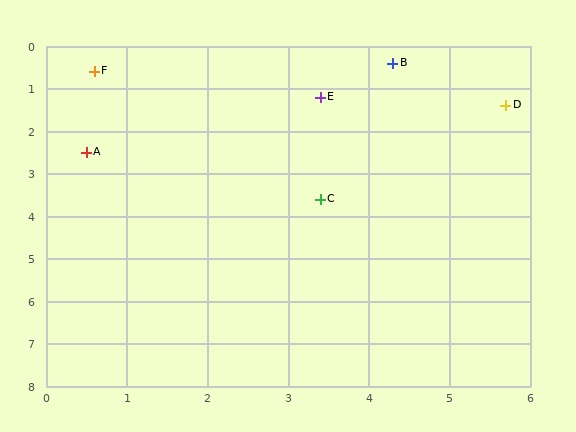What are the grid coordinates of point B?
Point B is at approximately (4.3, 0.4).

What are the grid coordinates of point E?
Point E is at approximately (3.4, 1.2).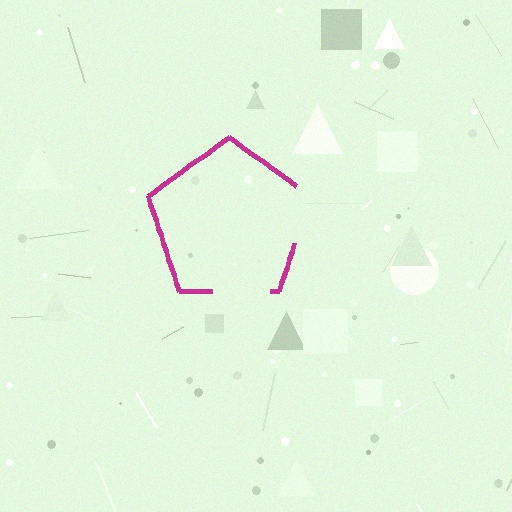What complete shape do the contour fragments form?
The contour fragments form a pentagon.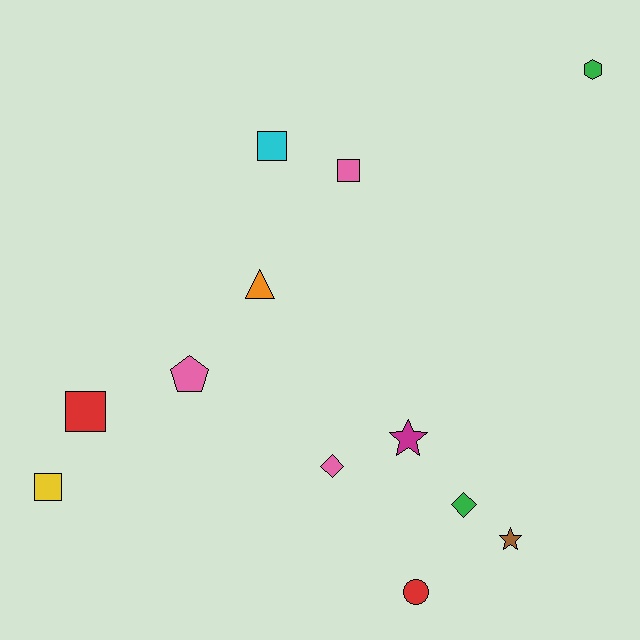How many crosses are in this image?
There are no crosses.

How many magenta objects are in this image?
There is 1 magenta object.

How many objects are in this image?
There are 12 objects.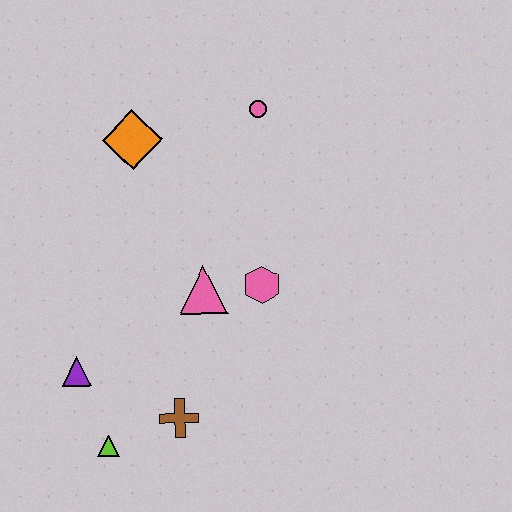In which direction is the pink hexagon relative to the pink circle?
The pink hexagon is below the pink circle.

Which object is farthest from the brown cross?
The pink circle is farthest from the brown cross.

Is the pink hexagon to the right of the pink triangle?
Yes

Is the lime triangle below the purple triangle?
Yes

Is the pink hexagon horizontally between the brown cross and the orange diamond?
No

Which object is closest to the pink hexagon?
The pink triangle is closest to the pink hexagon.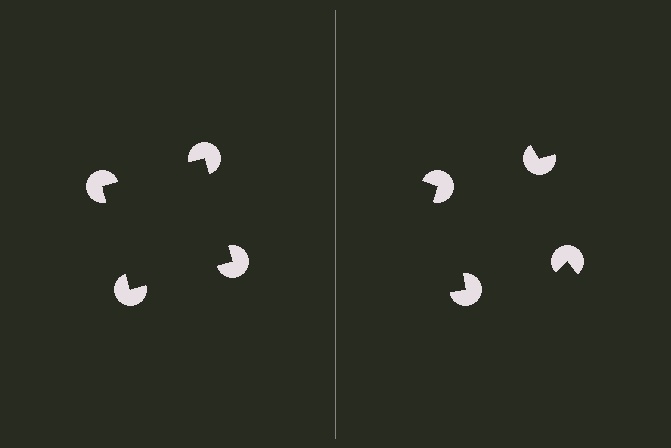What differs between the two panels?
The pac-man discs are positioned identically on both sides; only the wedge orientations differ. On the left they align to a square; on the right they are misaligned.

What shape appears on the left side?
An illusory square.